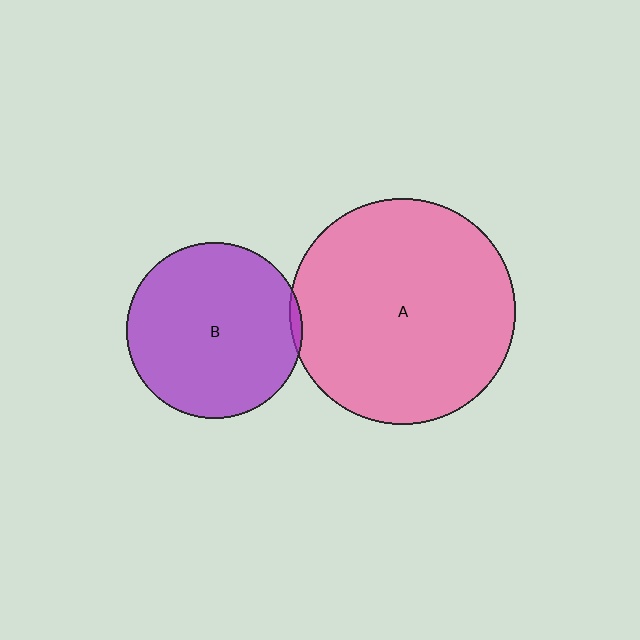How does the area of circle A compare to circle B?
Approximately 1.7 times.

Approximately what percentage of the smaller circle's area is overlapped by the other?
Approximately 5%.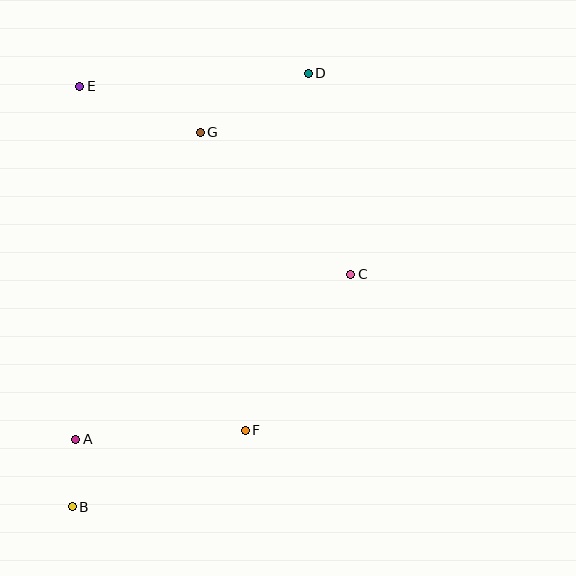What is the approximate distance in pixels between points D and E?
The distance between D and E is approximately 229 pixels.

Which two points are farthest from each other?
Points B and D are farthest from each other.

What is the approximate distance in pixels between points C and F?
The distance between C and F is approximately 188 pixels.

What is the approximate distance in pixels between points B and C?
The distance between B and C is approximately 363 pixels.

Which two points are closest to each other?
Points A and B are closest to each other.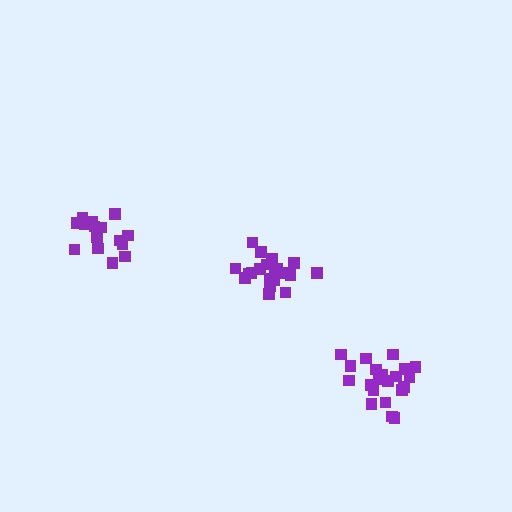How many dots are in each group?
Group 1: 17 dots, Group 2: 21 dots, Group 3: 21 dots (59 total).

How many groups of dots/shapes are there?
There are 3 groups.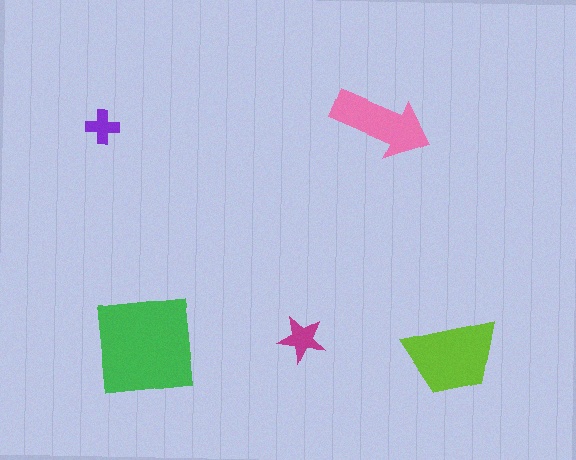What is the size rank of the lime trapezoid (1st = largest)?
2nd.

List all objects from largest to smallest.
The green square, the lime trapezoid, the pink arrow, the magenta star, the purple cross.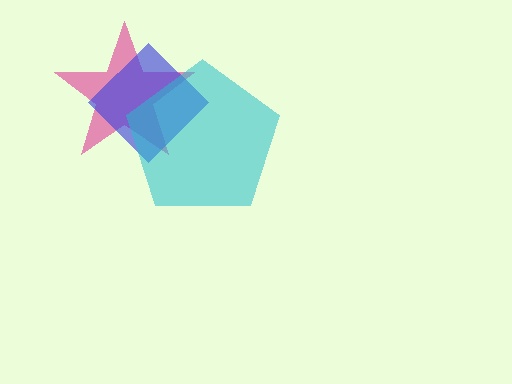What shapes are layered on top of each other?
The layered shapes are: a pink star, a blue diamond, a cyan pentagon.